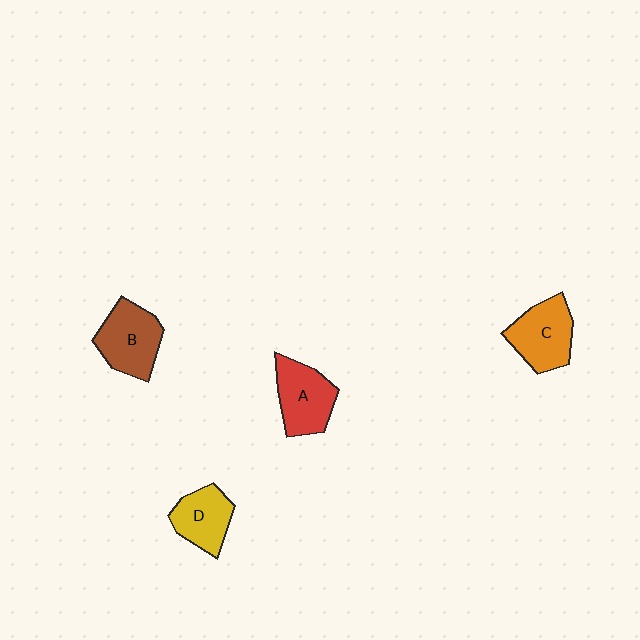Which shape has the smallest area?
Shape D (yellow).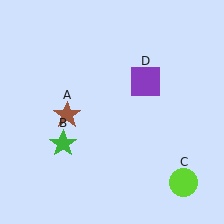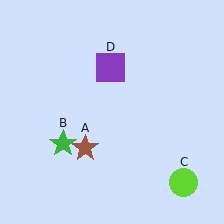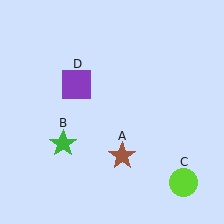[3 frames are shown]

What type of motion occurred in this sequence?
The brown star (object A), purple square (object D) rotated counterclockwise around the center of the scene.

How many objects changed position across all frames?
2 objects changed position: brown star (object A), purple square (object D).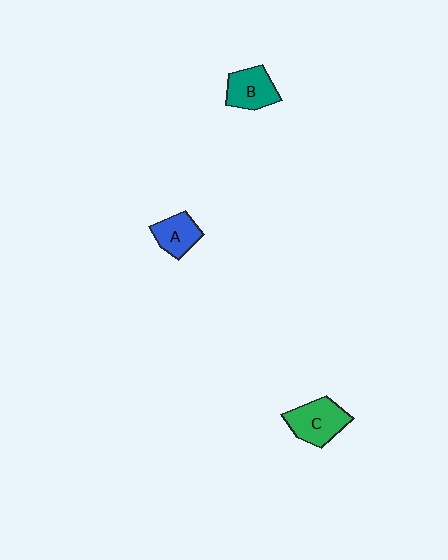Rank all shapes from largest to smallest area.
From largest to smallest: C (green), B (teal), A (blue).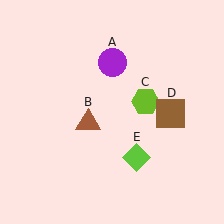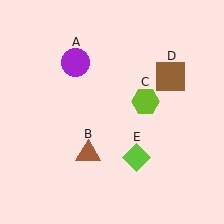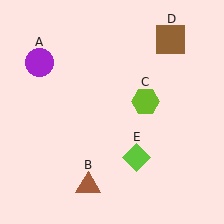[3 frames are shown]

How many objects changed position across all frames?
3 objects changed position: purple circle (object A), brown triangle (object B), brown square (object D).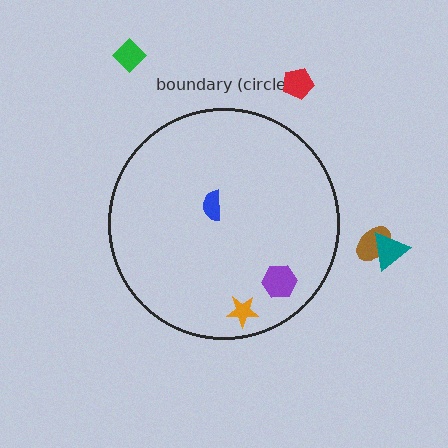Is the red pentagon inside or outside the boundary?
Outside.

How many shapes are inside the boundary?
3 inside, 4 outside.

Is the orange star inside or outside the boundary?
Inside.